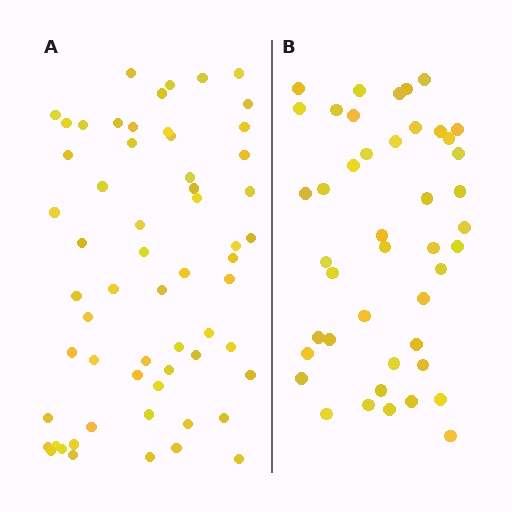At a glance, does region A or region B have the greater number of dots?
Region A (the left region) has more dots.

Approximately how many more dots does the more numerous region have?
Region A has approximately 15 more dots than region B.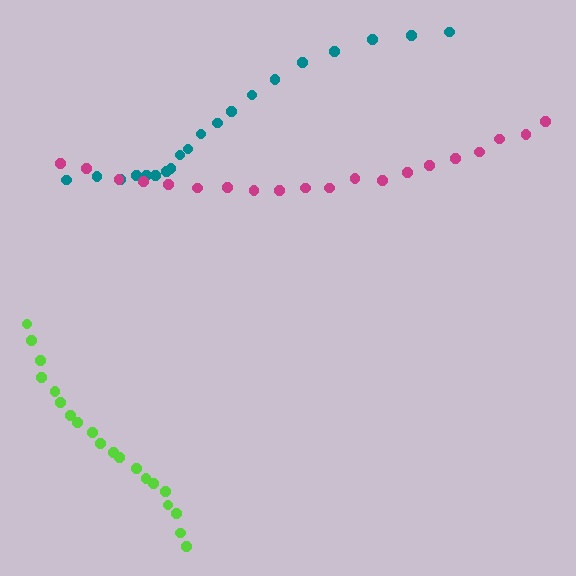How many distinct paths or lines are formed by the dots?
There are 3 distinct paths.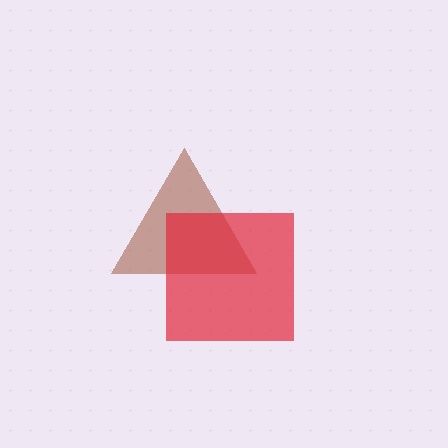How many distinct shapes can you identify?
There are 2 distinct shapes: a brown triangle, a red square.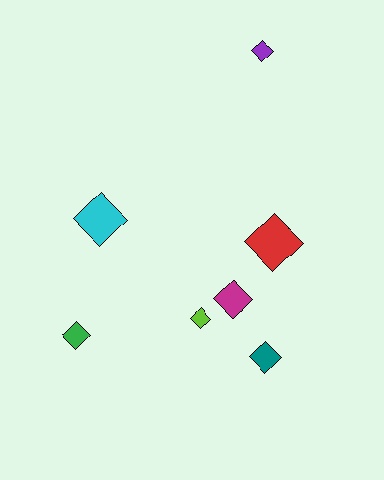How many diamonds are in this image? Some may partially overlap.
There are 7 diamonds.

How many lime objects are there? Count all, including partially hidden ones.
There is 1 lime object.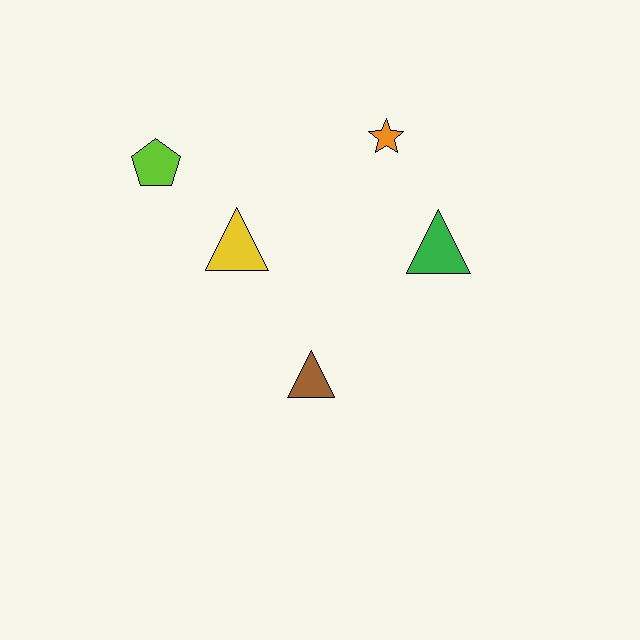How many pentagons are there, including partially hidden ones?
There is 1 pentagon.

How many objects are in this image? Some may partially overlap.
There are 5 objects.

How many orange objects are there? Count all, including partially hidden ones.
There is 1 orange object.